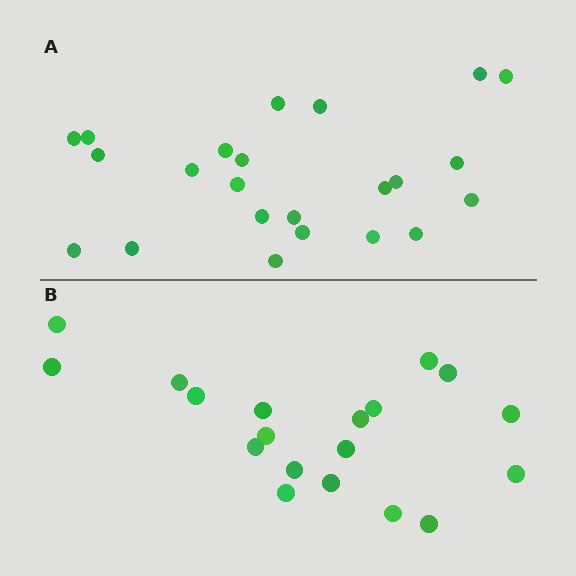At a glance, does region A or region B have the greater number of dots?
Region A (the top region) has more dots.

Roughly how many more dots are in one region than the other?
Region A has about 4 more dots than region B.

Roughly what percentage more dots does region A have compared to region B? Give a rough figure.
About 20% more.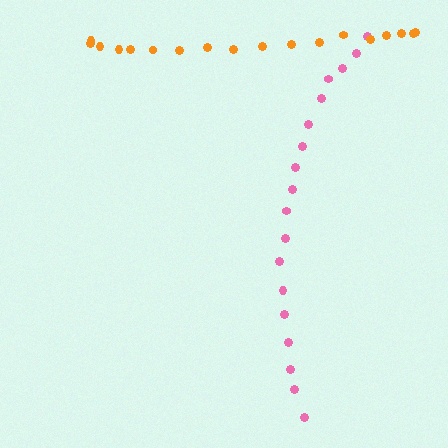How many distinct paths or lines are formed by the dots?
There are 2 distinct paths.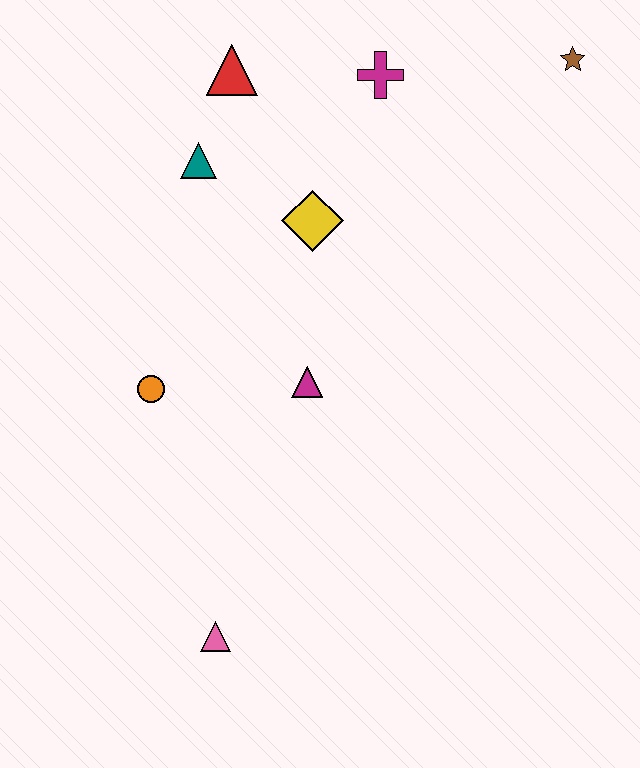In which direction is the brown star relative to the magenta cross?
The brown star is to the right of the magenta cross.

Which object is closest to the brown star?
The magenta cross is closest to the brown star.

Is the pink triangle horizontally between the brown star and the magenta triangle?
No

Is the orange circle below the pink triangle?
No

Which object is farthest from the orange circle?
The brown star is farthest from the orange circle.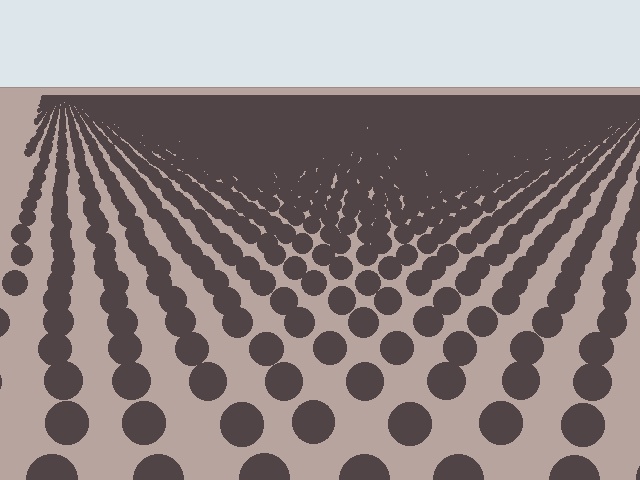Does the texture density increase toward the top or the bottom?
Density increases toward the top.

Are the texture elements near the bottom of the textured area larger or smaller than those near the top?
Larger. Near the bottom, elements are closer to the viewer and appear at a bigger on-screen size.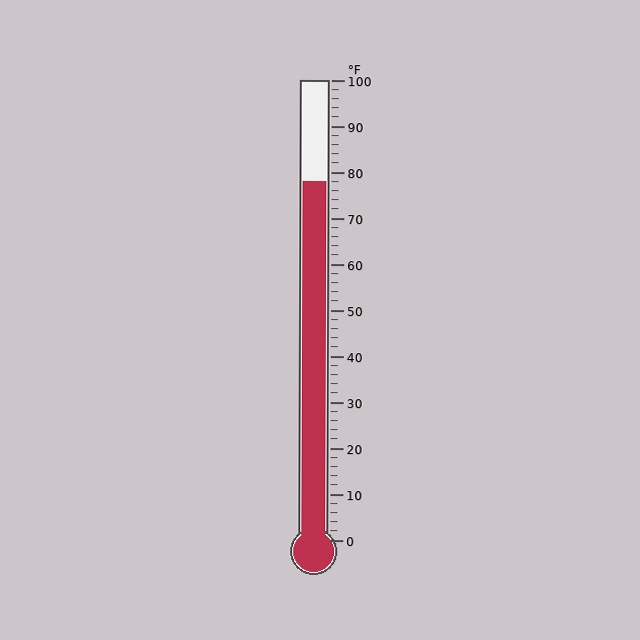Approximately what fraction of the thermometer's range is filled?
The thermometer is filled to approximately 80% of its range.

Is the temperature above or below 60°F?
The temperature is above 60°F.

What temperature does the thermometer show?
The thermometer shows approximately 78°F.